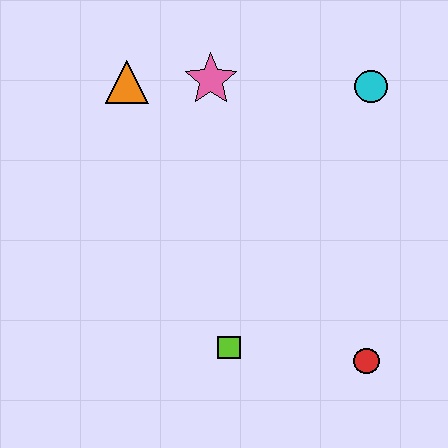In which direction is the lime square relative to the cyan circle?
The lime square is below the cyan circle.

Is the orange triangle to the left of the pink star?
Yes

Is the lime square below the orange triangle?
Yes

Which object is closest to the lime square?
The red circle is closest to the lime square.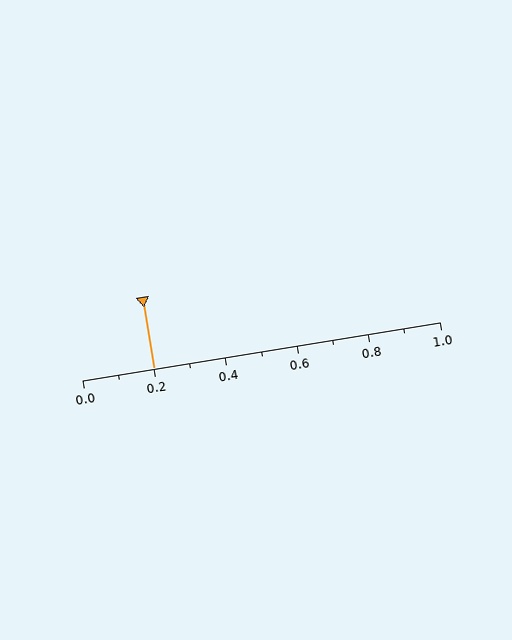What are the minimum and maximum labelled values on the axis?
The axis runs from 0.0 to 1.0.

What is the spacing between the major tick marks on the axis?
The major ticks are spaced 0.2 apart.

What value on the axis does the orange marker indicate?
The marker indicates approximately 0.2.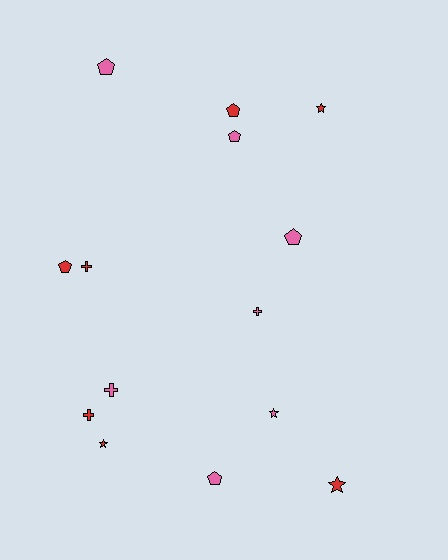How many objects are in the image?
There are 14 objects.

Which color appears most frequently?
Red, with 7 objects.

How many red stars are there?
There are 3 red stars.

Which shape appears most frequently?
Pentagon, with 6 objects.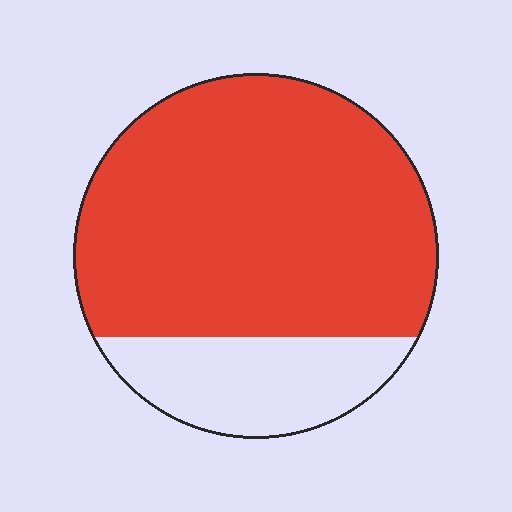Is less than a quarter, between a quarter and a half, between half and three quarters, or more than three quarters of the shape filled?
More than three quarters.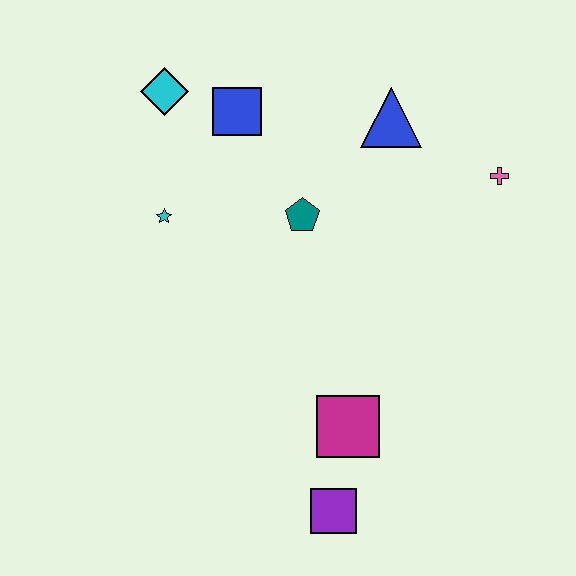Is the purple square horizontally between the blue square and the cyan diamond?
No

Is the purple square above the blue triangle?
No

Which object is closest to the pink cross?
The blue triangle is closest to the pink cross.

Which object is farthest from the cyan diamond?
The purple square is farthest from the cyan diamond.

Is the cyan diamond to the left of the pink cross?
Yes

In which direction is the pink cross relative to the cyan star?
The pink cross is to the right of the cyan star.